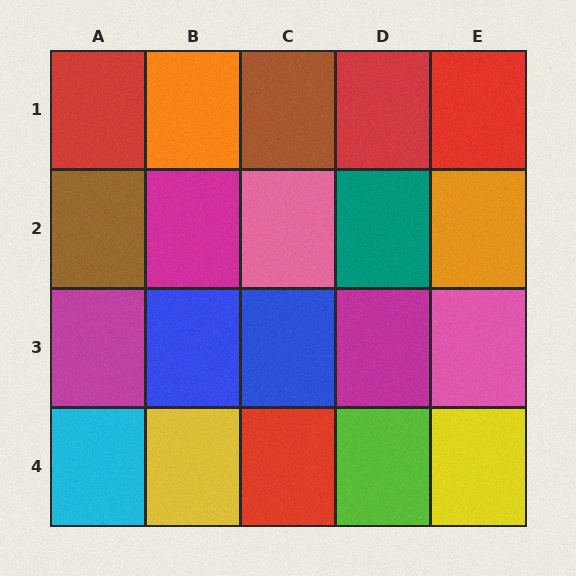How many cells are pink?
2 cells are pink.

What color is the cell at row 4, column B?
Yellow.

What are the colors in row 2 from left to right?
Brown, magenta, pink, teal, orange.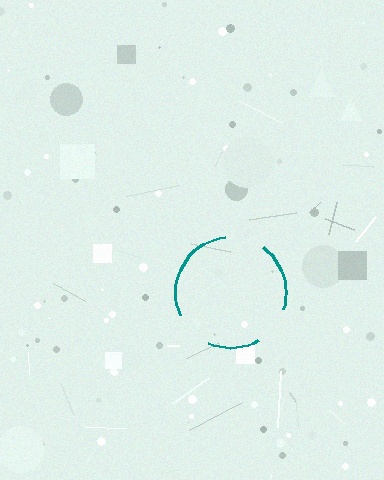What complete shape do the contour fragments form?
The contour fragments form a circle.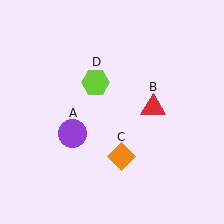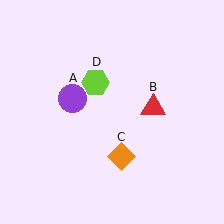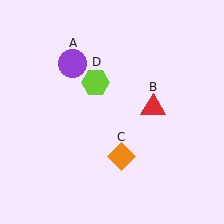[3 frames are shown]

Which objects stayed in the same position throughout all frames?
Red triangle (object B) and orange diamond (object C) and lime hexagon (object D) remained stationary.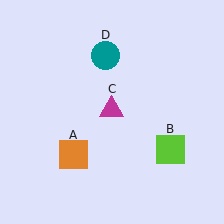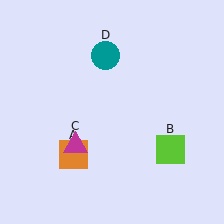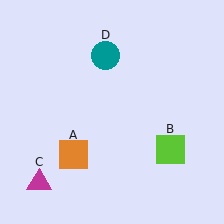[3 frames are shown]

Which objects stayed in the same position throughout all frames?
Orange square (object A) and lime square (object B) and teal circle (object D) remained stationary.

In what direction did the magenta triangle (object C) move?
The magenta triangle (object C) moved down and to the left.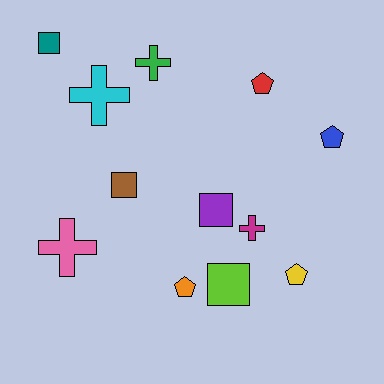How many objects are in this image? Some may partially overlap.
There are 12 objects.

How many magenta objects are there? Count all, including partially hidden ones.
There is 1 magenta object.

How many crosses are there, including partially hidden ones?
There are 4 crosses.